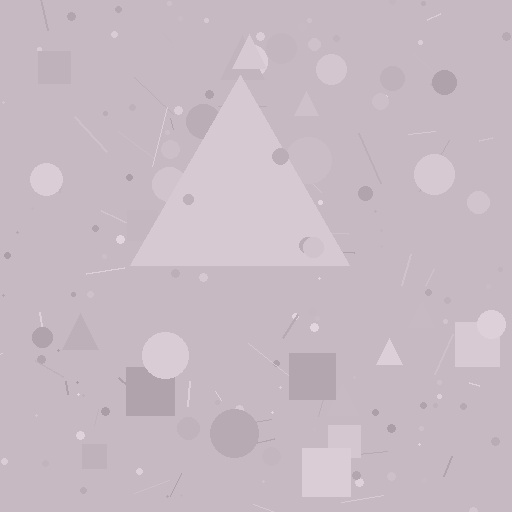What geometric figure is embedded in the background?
A triangle is embedded in the background.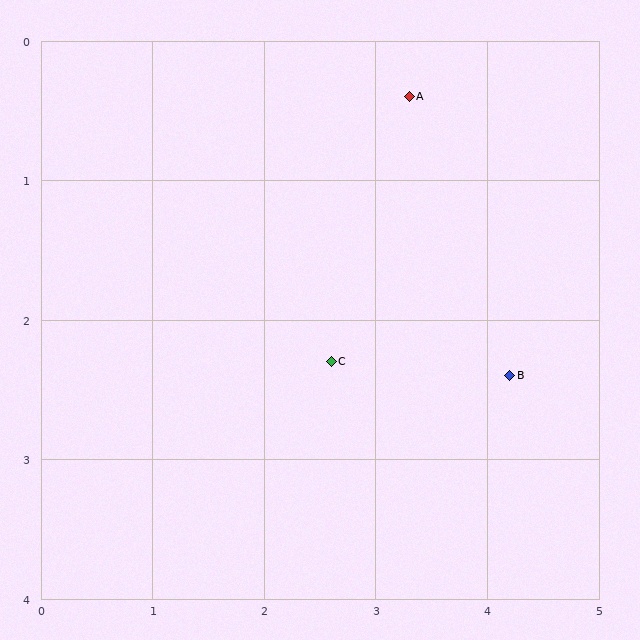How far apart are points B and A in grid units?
Points B and A are about 2.2 grid units apart.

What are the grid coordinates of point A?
Point A is at approximately (3.3, 0.4).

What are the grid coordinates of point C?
Point C is at approximately (2.6, 2.3).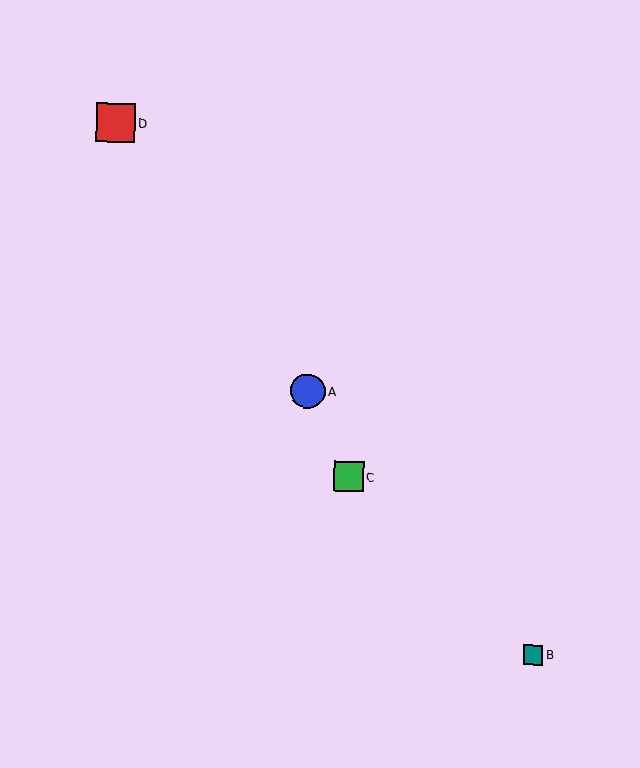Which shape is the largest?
The red square (labeled D) is the largest.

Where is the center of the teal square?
The center of the teal square is at (533, 655).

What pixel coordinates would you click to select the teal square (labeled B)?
Click at (533, 655) to select the teal square B.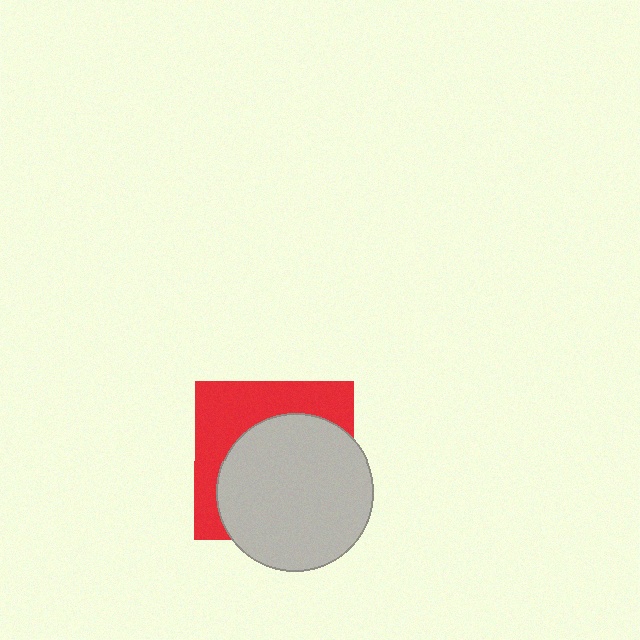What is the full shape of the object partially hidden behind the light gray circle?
The partially hidden object is a red square.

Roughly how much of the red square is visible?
A small part of it is visible (roughly 39%).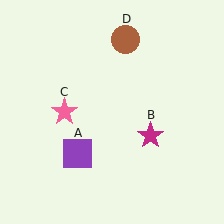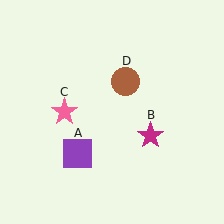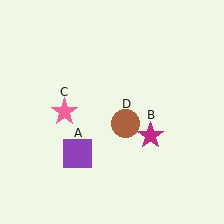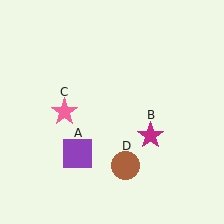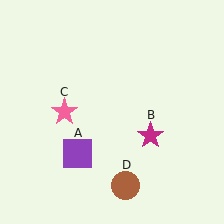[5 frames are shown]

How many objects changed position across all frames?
1 object changed position: brown circle (object D).